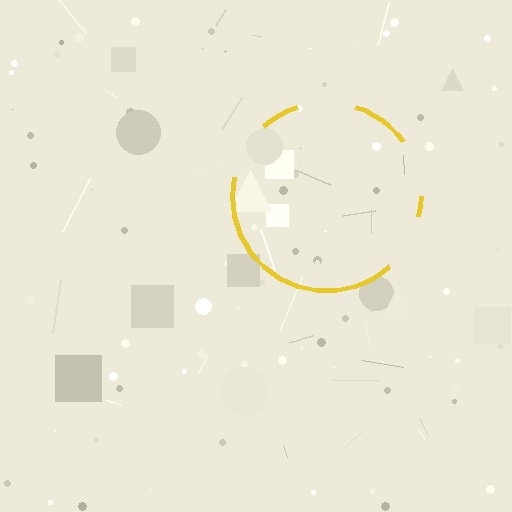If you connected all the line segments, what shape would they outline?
They would outline a circle.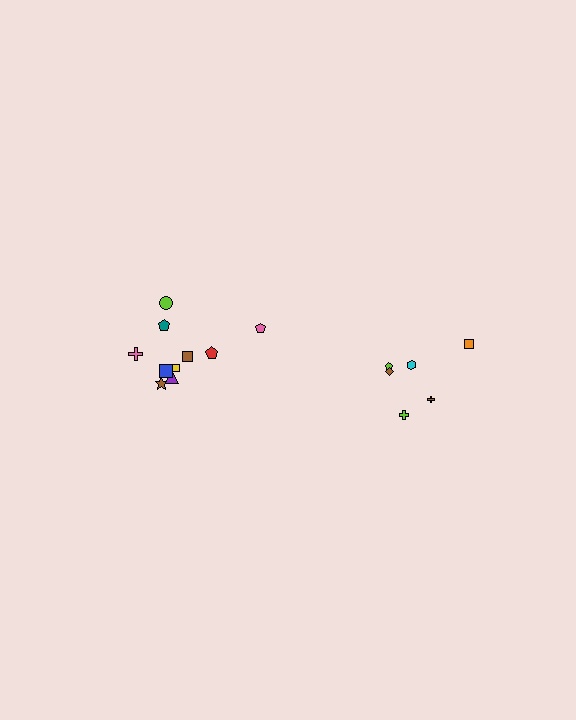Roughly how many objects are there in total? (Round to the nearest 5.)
Roughly 15 objects in total.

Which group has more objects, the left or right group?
The left group.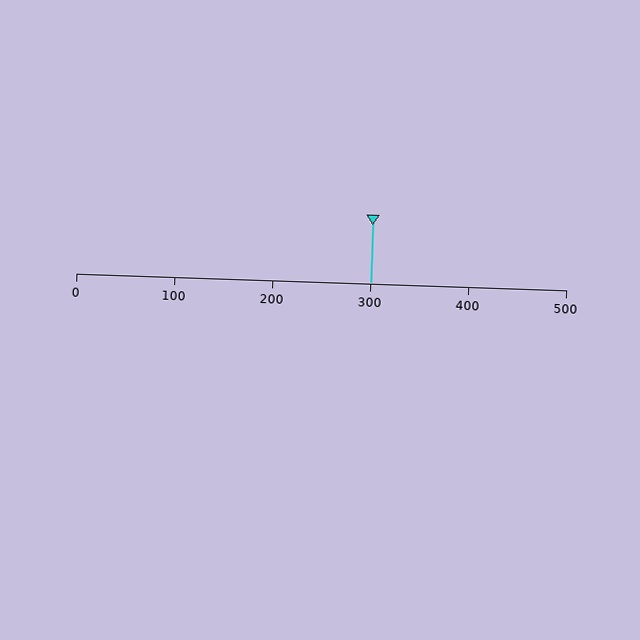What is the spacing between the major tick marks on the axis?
The major ticks are spaced 100 apart.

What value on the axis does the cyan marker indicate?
The marker indicates approximately 300.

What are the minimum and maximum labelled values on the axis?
The axis runs from 0 to 500.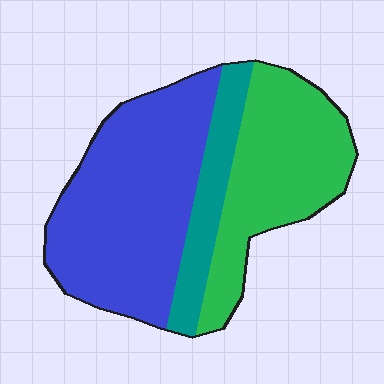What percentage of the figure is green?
Green covers around 35% of the figure.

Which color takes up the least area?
Teal, at roughly 15%.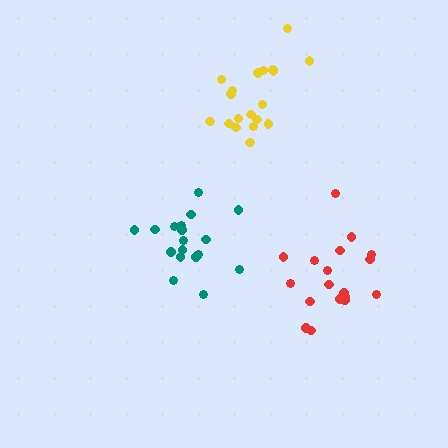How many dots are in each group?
Group 1: 18 dots, Group 2: 18 dots, Group 3: 19 dots (55 total).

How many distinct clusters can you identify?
There are 3 distinct clusters.